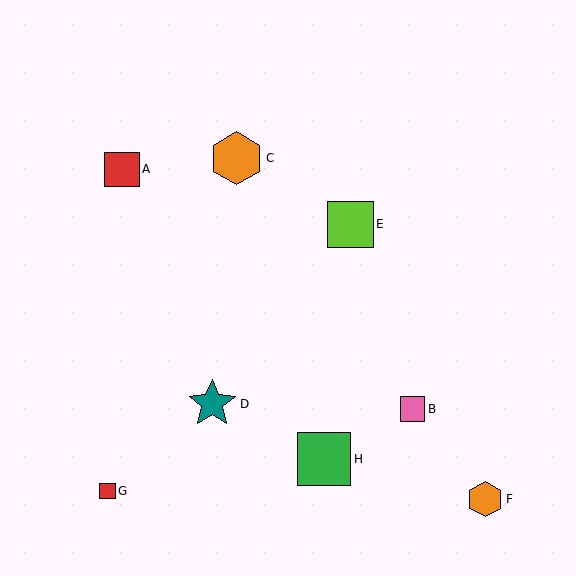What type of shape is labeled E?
Shape E is a lime square.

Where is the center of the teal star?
The center of the teal star is at (212, 404).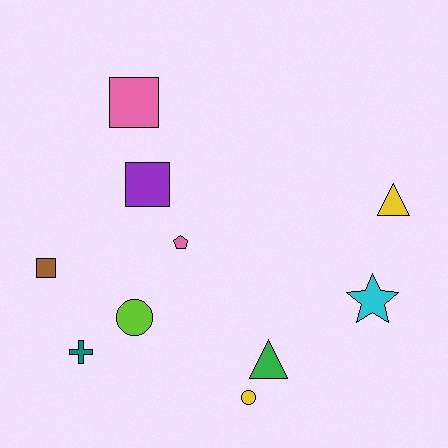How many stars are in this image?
There is 1 star.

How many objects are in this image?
There are 10 objects.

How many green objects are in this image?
There is 1 green object.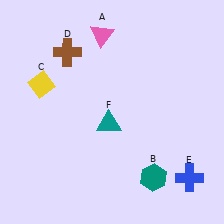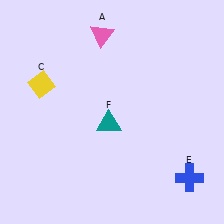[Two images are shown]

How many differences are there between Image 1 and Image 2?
There are 2 differences between the two images.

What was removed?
The teal hexagon (B), the brown cross (D) were removed in Image 2.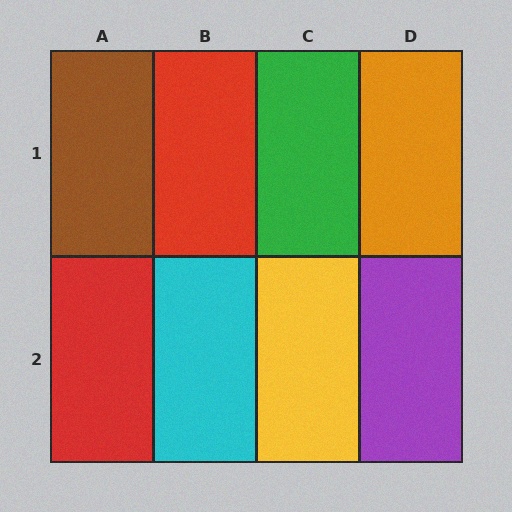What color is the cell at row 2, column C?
Yellow.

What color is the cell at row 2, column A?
Red.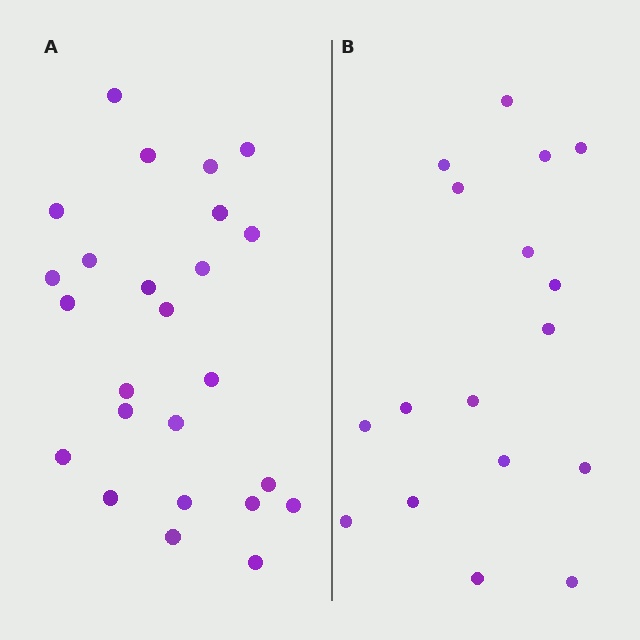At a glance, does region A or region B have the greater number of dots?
Region A (the left region) has more dots.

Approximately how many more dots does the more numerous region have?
Region A has roughly 8 or so more dots than region B.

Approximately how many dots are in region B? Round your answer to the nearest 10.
About 20 dots. (The exact count is 17, which rounds to 20.)